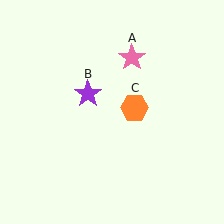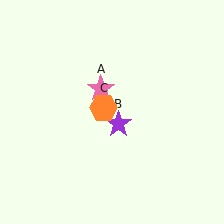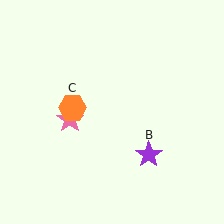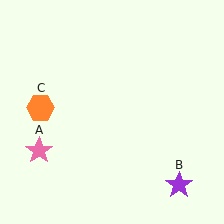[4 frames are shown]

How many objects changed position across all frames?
3 objects changed position: pink star (object A), purple star (object B), orange hexagon (object C).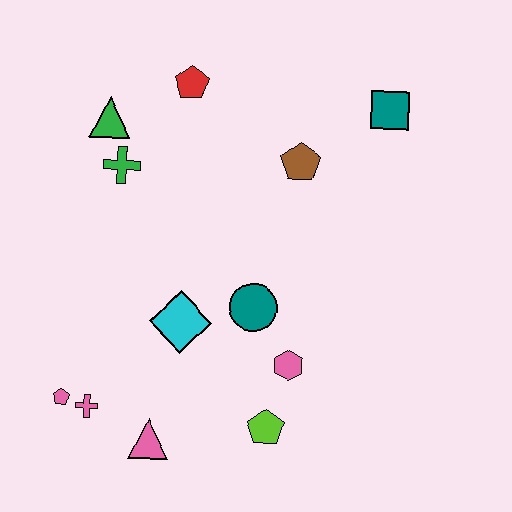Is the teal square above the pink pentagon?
Yes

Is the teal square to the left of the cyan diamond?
No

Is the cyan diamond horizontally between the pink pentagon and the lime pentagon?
Yes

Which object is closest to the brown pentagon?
The teal square is closest to the brown pentagon.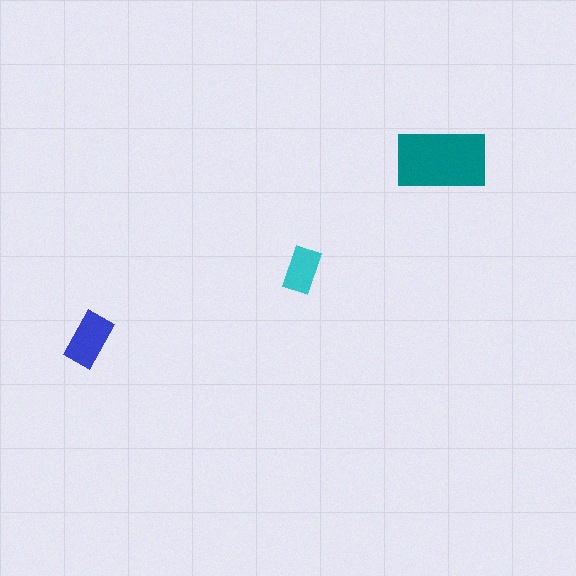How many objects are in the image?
There are 3 objects in the image.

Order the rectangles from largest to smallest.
the teal one, the blue one, the cyan one.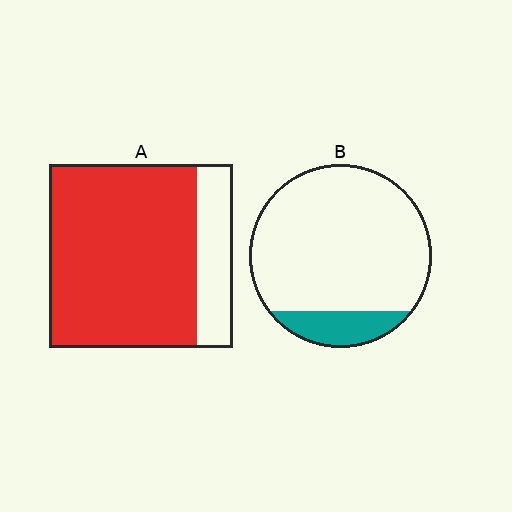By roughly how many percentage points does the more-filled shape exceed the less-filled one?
By roughly 65 percentage points (A over B).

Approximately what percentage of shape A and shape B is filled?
A is approximately 80% and B is approximately 15%.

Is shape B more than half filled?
No.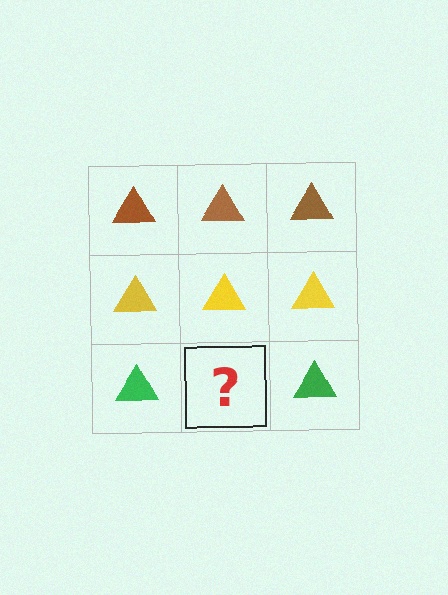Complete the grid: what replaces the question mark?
The question mark should be replaced with a green triangle.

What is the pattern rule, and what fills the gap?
The rule is that each row has a consistent color. The gap should be filled with a green triangle.